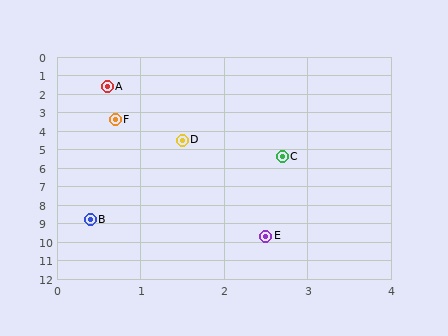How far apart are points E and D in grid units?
Points E and D are about 5.3 grid units apart.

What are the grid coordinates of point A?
Point A is at approximately (0.6, 1.6).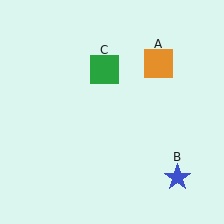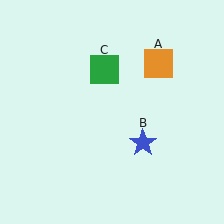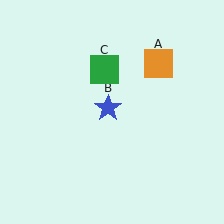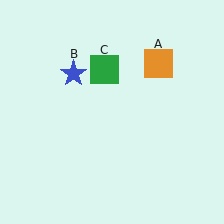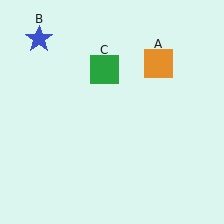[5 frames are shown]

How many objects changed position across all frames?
1 object changed position: blue star (object B).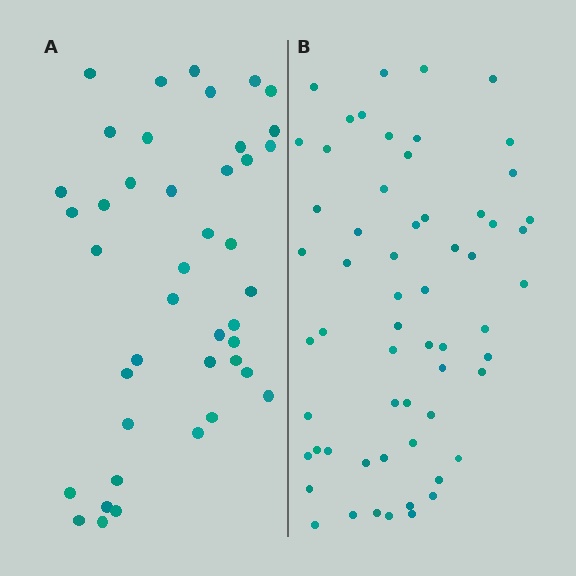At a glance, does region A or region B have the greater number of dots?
Region B (the right region) has more dots.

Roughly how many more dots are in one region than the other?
Region B has approximately 20 more dots than region A.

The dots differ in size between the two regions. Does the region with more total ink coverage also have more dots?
No. Region A has more total ink coverage because its dots are larger, but region B actually contains more individual dots. Total area can be misleading — the number of items is what matters here.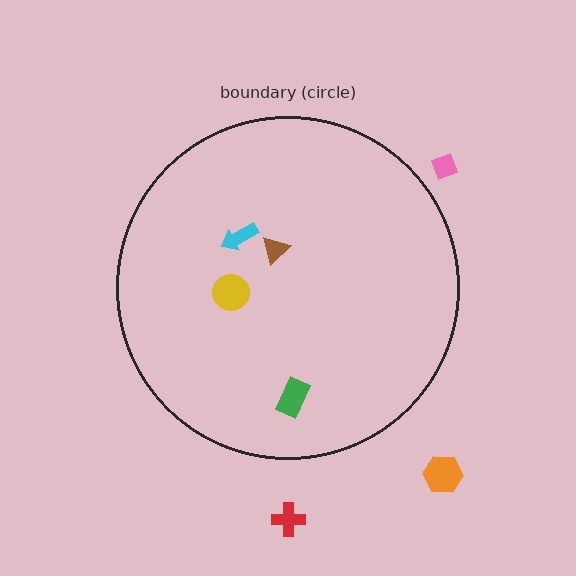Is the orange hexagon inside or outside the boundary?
Outside.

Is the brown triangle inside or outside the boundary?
Inside.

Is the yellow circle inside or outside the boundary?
Inside.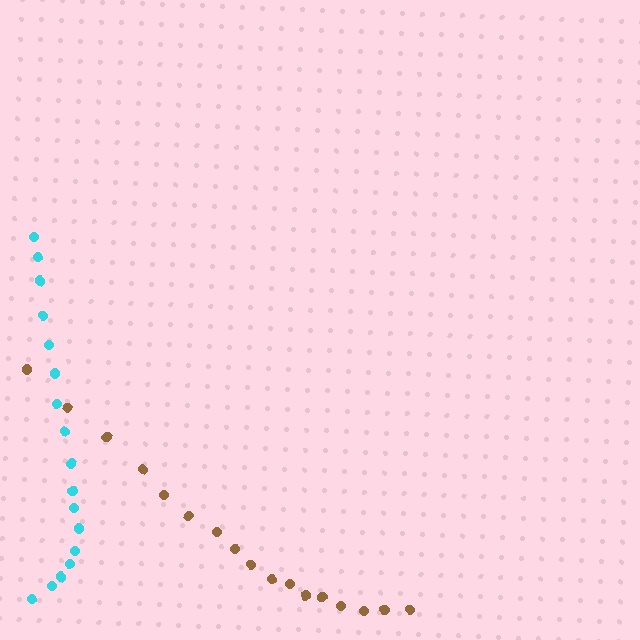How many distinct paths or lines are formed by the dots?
There are 2 distinct paths.